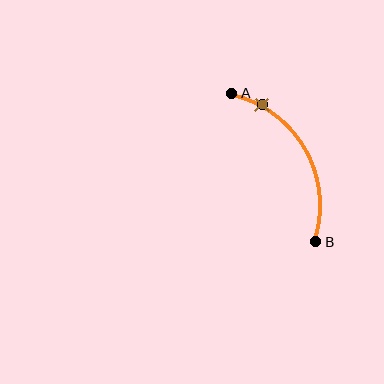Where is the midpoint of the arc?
The arc midpoint is the point on the curve farthest from the straight line joining A and B. It sits to the right of that line.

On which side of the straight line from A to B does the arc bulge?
The arc bulges to the right of the straight line connecting A and B.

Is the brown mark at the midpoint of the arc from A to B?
No. The brown mark lies on the arc but is closer to endpoint A. The arc midpoint would be at the point on the curve equidistant along the arc from both A and B.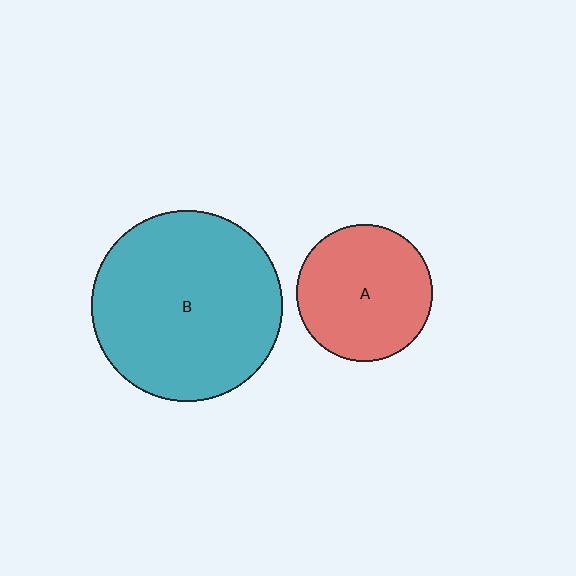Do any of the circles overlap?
No, none of the circles overlap.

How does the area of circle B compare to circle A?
Approximately 2.0 times.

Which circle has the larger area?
Circle B (teal).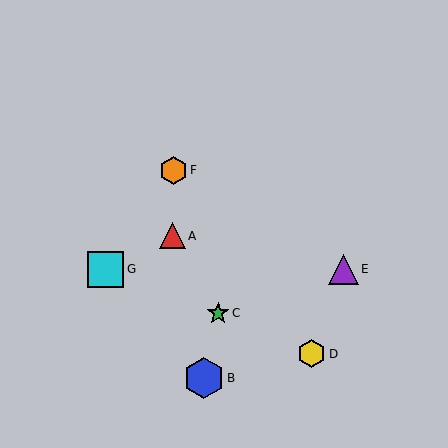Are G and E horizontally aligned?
Yes, both are at y≈269.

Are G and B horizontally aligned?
No, G is at y≈269 and B is at y≈378.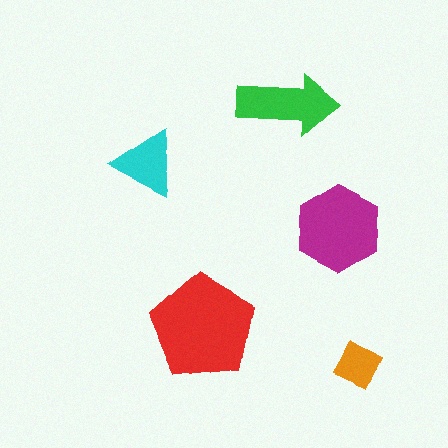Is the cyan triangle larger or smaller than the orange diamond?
Larger.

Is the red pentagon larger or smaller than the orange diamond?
Larger.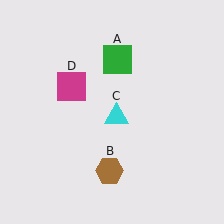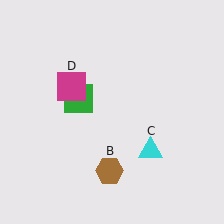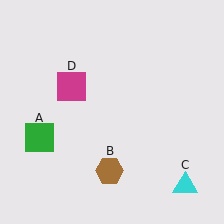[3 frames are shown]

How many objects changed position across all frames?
2 objects changed position: green square (object A), cyan triangle (object C).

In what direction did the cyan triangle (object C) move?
The cyan triangle (object C) moved down and to the right.